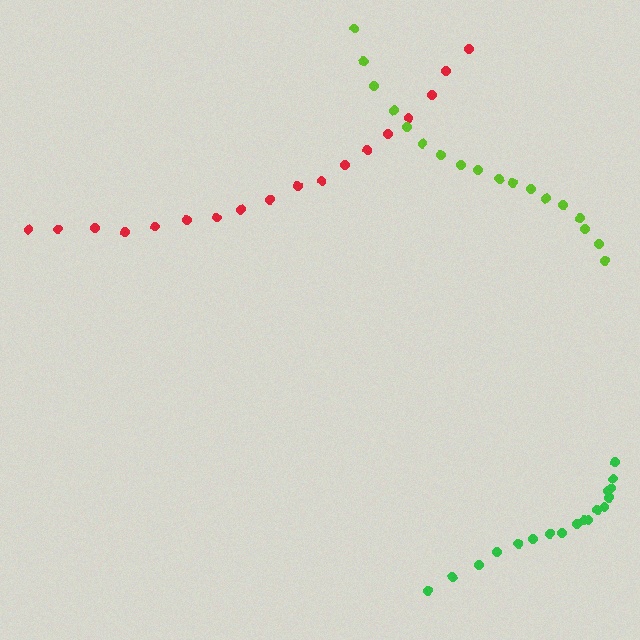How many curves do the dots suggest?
There are 3 distinct paths.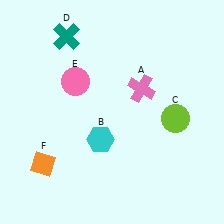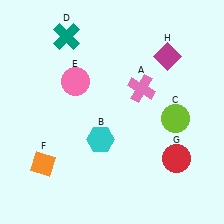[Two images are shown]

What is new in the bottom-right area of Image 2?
A red circle (G) was added in the bottom-right area of Image 2.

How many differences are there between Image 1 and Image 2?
There are 2 differences between the two images.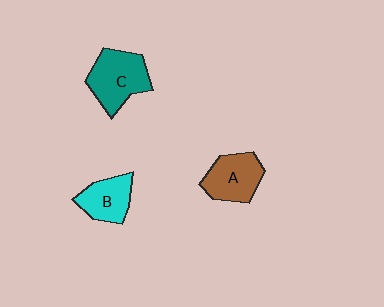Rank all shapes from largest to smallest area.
From largest to smallest: C (teal), A (brown), B (cyan).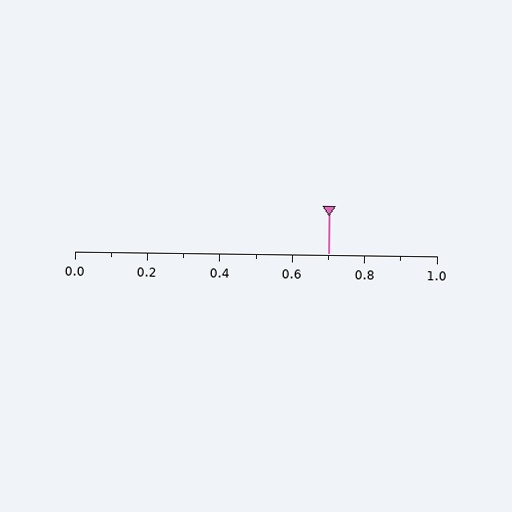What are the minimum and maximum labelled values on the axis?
The axis runs from 0.0 to 1.0.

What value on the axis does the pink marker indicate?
The marker indicates approximately 0.7.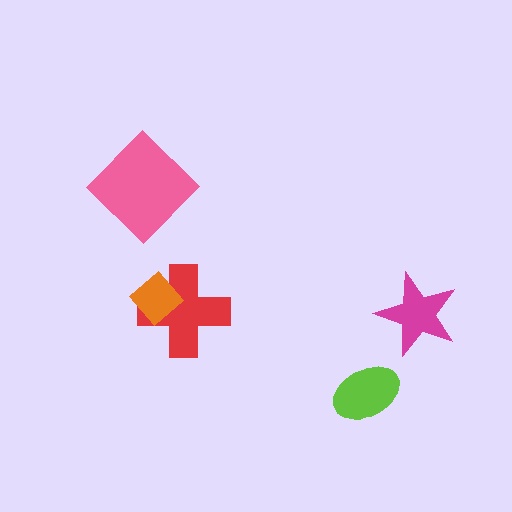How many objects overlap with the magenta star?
0 objects overlap with the magenta star.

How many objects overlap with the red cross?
1 object overlaps with the red cross.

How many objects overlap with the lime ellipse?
0 objects overlap with the lime ellipse.